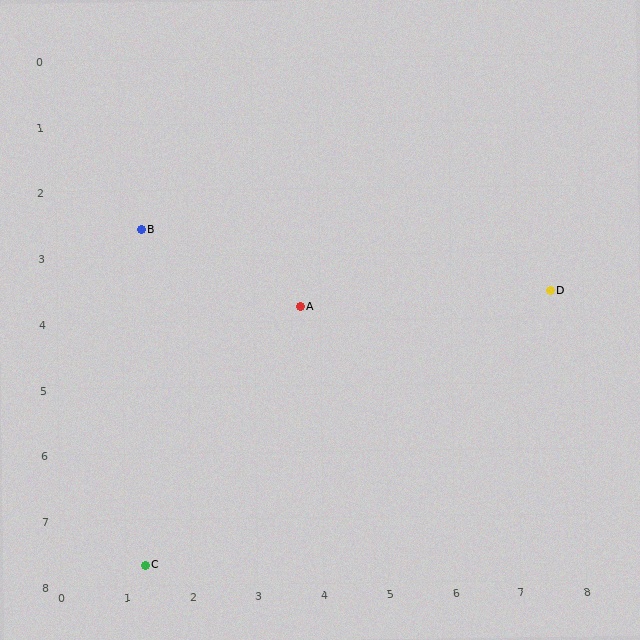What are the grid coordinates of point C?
Point C is at approximately (1.3, 7.7).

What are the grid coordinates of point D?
Point D is at approximately (7.5, 3.6).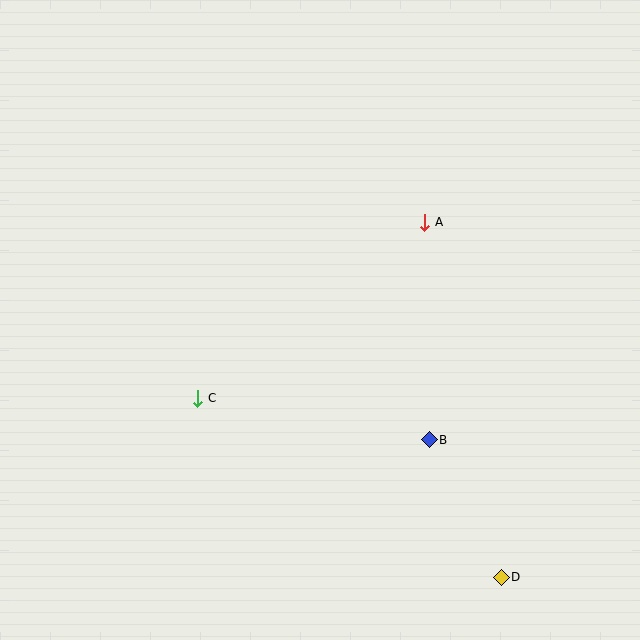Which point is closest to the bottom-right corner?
Point D is closest to the bottom-right corner.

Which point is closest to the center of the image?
Point A at (425, 222) is closest to the center.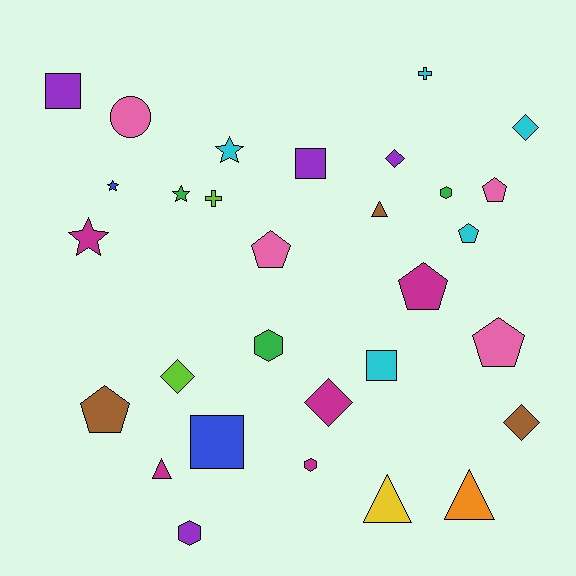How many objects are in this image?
There are 30 objects.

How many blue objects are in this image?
There are 2 blue objects.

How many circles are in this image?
There is 1 circle.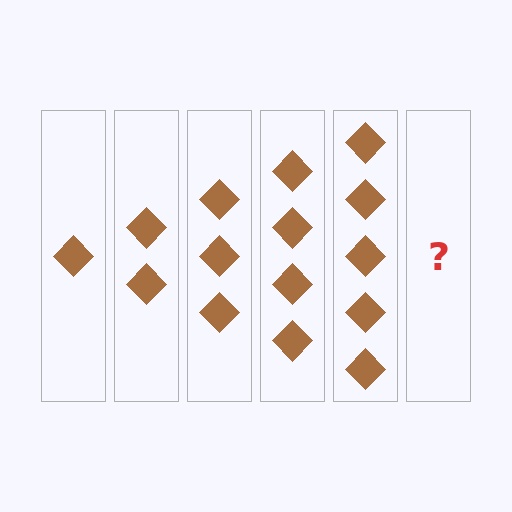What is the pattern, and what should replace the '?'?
The pattern is that each step adds one more diamond. The '?' should be 6 diamonds.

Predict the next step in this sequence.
The next step is 6 diamonds.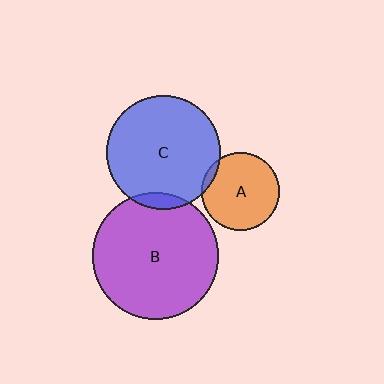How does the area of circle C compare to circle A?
Approximately 2.1 times.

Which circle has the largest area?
Circle B (purple).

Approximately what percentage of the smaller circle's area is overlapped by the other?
Approximately 5%.